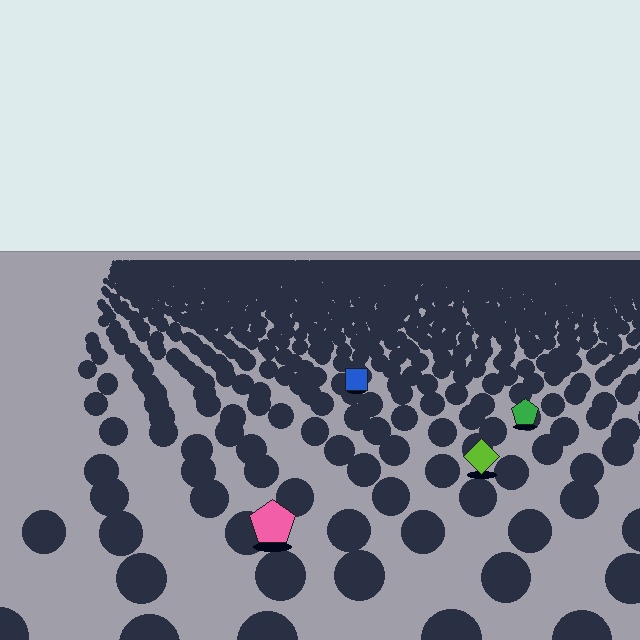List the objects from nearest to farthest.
From nearest to farthest: the pink pentagon, the lime diamond, the green pentagon, the blue square.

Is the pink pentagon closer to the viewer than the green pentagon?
Yes. The pink pentagon is closer — you can tell from the texture gradient: the ground texture is coarser near it.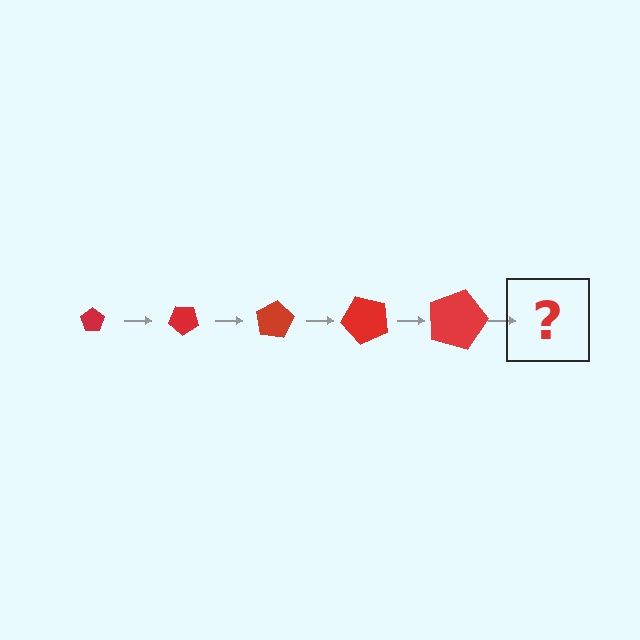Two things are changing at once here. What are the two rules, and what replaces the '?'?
The two rules are that the pentagon grows larger each step and it rotates 40 degrees each step. The '?' should be a pentagon, larger than the previous one and rotated 200 degrees from the start.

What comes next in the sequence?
The next element should be a pentagon, larger than the previous one and rotated 200 degrees from the start.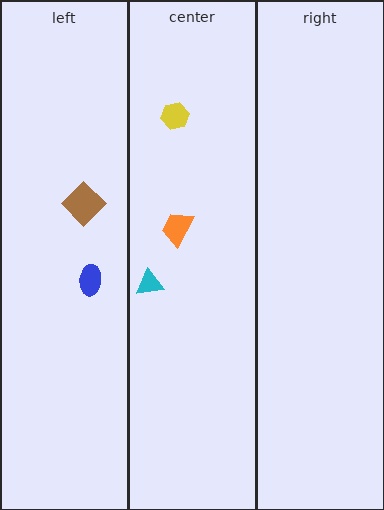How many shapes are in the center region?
3.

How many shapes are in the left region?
2.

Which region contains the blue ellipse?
The left region.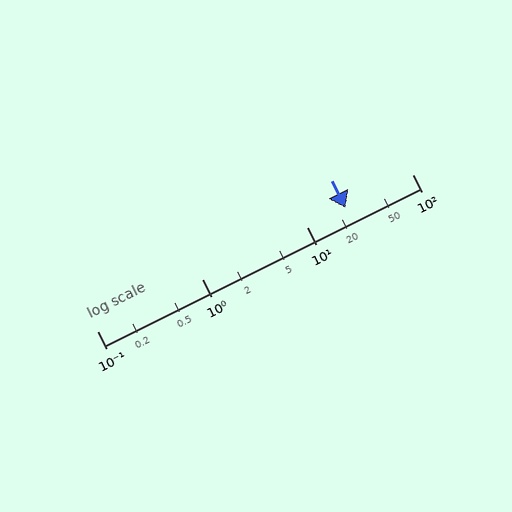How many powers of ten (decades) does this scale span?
The scale spans 3 decades, from 0.1 to 100.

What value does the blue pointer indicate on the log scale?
The pointer indicates approximately 23.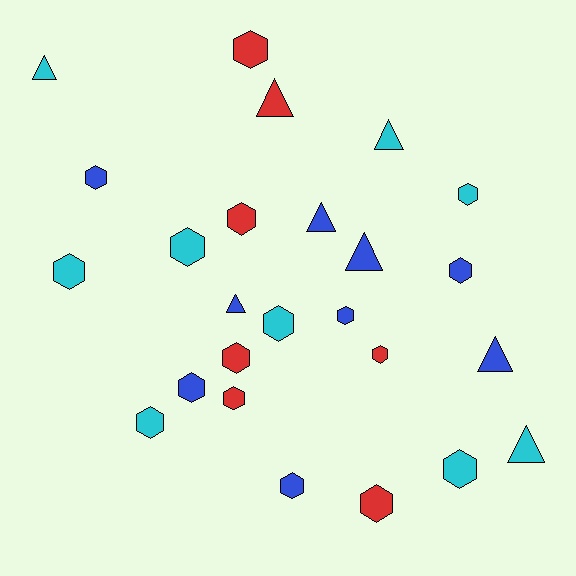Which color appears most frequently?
Blue, with 9 objects.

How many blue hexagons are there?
There are 5 blue hexagons.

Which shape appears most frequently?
Hexagon, with 17 objects.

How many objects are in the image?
There are 25 objects.